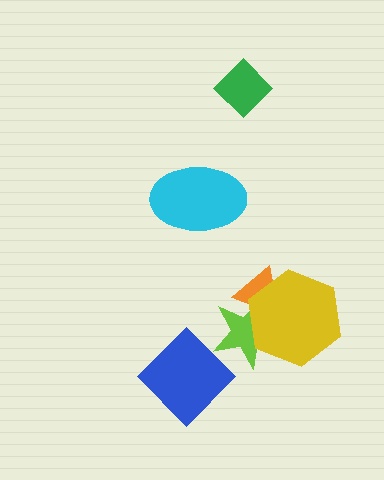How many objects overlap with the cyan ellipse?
0 objects overlap with the cyan ellipse.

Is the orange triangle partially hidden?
Yes, it is partially covered by another shape.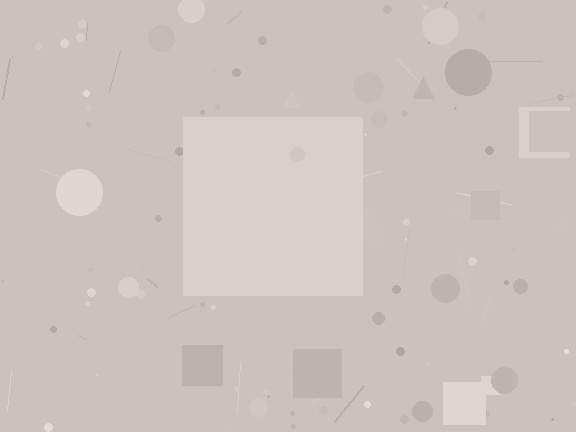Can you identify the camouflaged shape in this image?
The camouflaged shape is a square.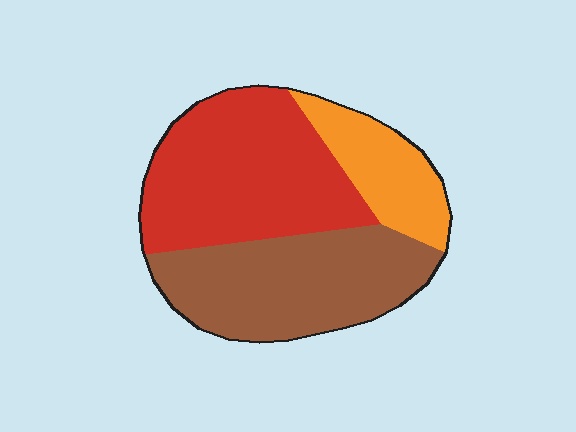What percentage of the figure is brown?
Brown takes up about three eighths (3/8) of the figure.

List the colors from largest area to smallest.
From largest to smallest: red, brown, orange.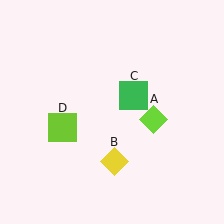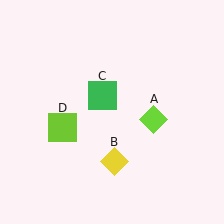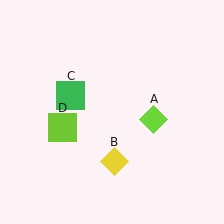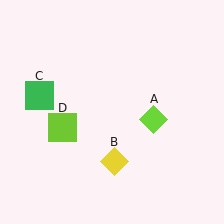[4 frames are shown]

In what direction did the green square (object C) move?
The green square (object C) moved left.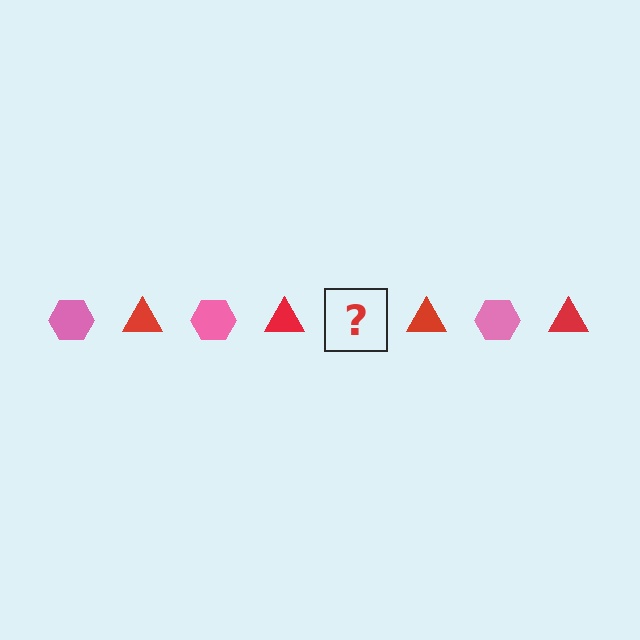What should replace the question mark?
The question mark should be replaced with a pink hexagon.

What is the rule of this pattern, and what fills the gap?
The rule is that the pattern alternates between pink hexagon and red triangle. The gap should be filled with a pink hexagon.